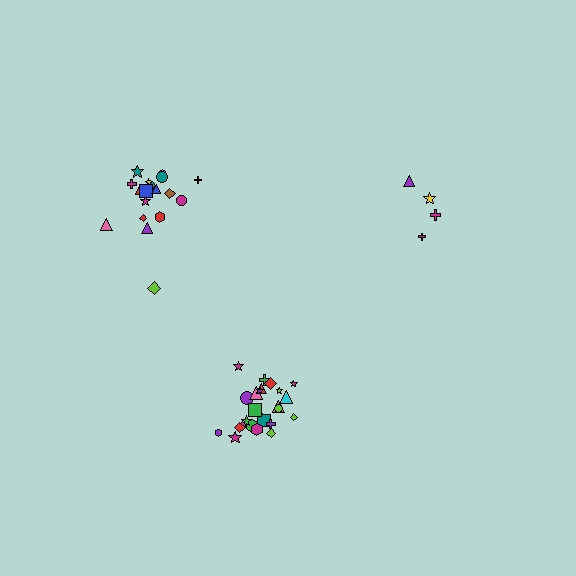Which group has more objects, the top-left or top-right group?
The top-left group.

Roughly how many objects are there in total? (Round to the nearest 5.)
Roughly 45 objects in total.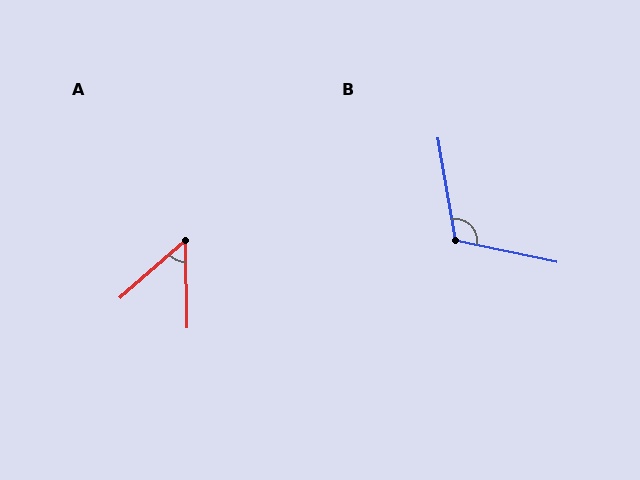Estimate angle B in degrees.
Approximately 112 degrees.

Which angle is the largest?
B, at approximately 112 degrees.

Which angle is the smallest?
A, at approximately 50 degrees.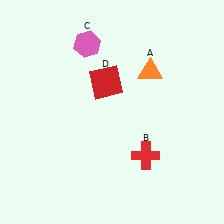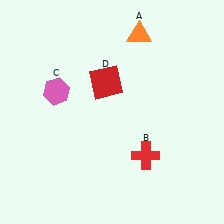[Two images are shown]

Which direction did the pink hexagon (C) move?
The pink hexagon (C) moved down.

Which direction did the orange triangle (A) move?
The orange triangle (A) moved up.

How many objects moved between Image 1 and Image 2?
2 objects moved between the two images.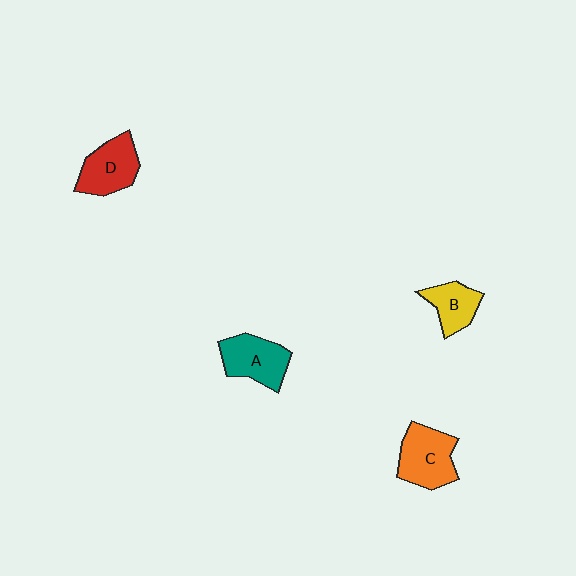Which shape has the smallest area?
Shape B (yellow).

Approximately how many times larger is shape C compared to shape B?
Approximately 1.5 times.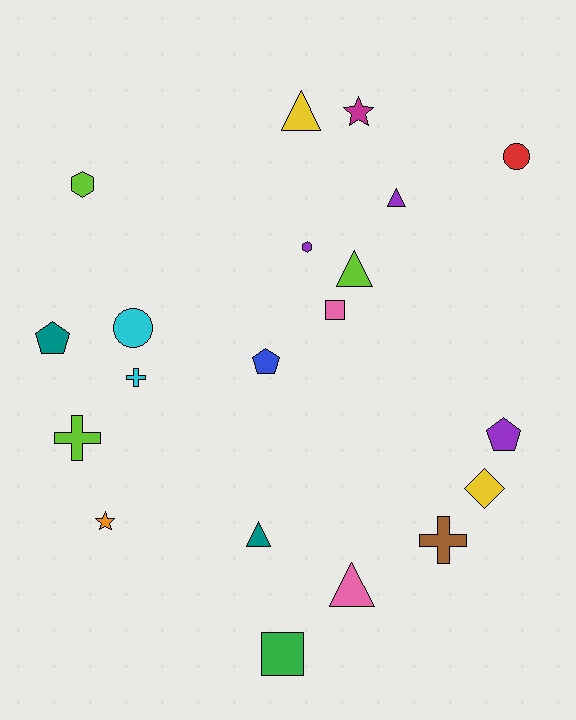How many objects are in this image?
There are 20 objects.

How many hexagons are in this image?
There are 2 hexagons.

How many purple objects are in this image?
There are 3 purple objects.